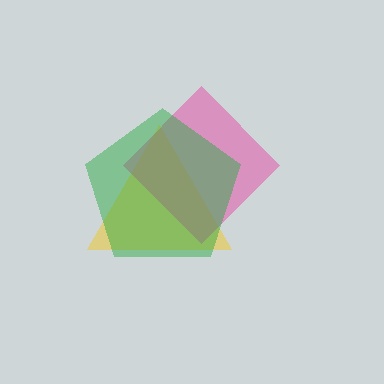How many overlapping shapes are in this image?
There are 3 overlapping shapes in the image.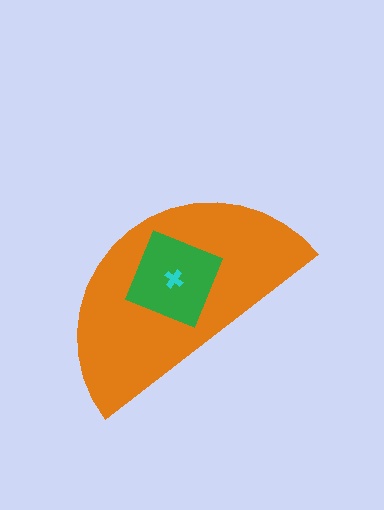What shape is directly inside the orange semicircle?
The green square.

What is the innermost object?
The cyan cross.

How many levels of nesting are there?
3.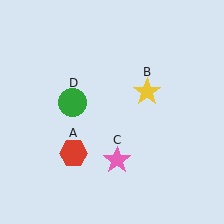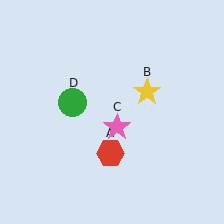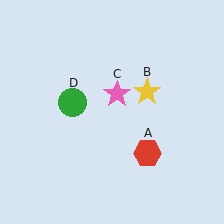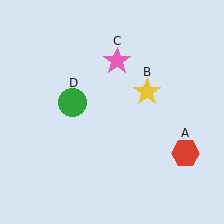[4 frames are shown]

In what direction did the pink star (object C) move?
The pink star (object C) moved up.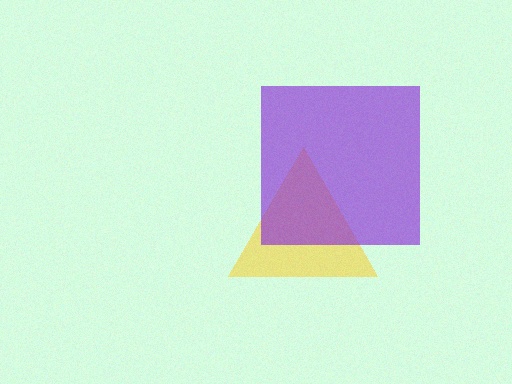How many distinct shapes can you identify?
There are 2 distinct shapes: a yellow triangle, a purple square.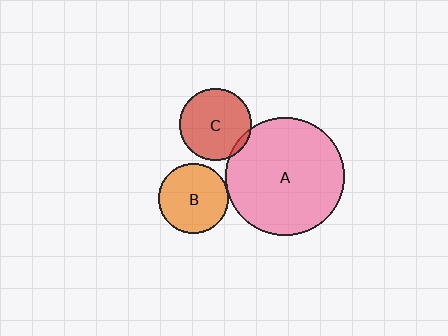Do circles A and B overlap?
Yes.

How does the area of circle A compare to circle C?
Approximately 2.7 times.